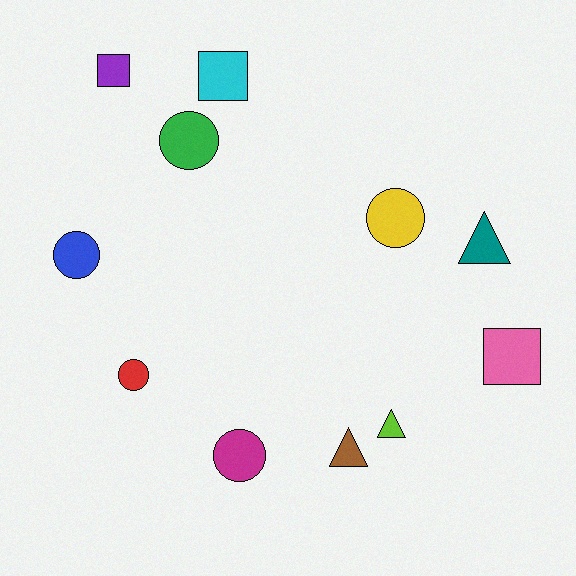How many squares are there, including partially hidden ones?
There are 3 squares.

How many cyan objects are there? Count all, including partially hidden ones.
There is 1 cyan object.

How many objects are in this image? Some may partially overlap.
There are 11 objects.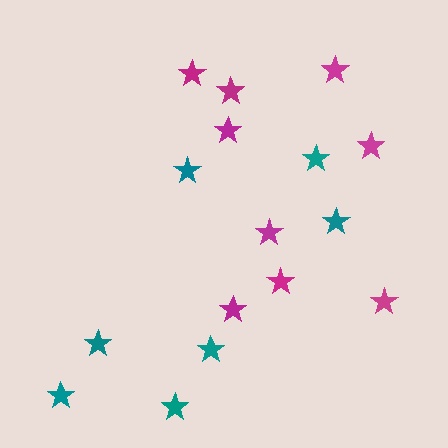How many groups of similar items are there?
There are 2 groups: one group of teal stars (7) and one group of magenta stars (9).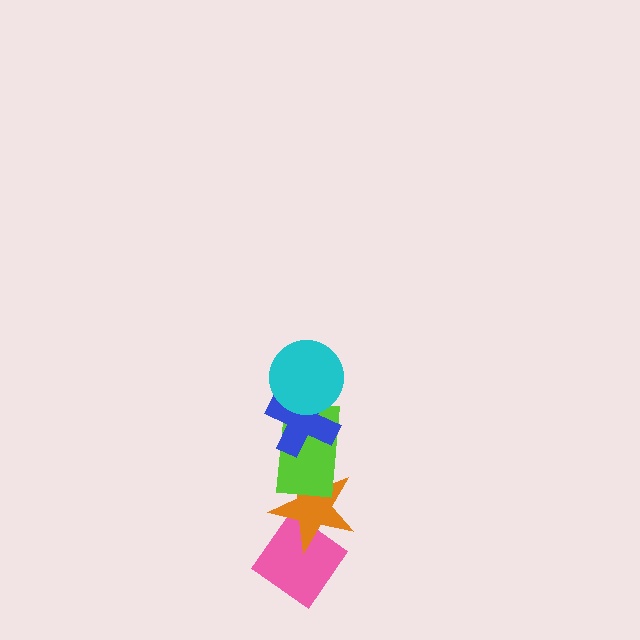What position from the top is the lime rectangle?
The lime rectangle is 3rd from the top.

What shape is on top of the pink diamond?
The orange star is on top of the pink diamond.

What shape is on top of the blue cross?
The cyan circle is on top of the blue cross.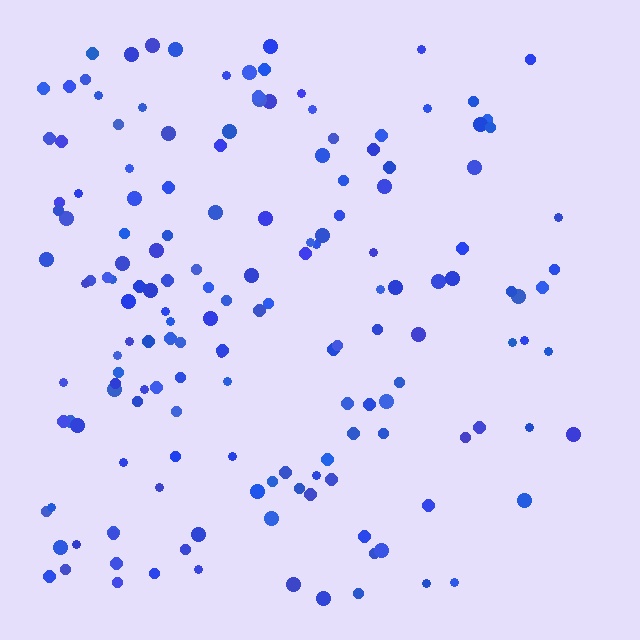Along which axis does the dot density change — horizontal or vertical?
Horizontal.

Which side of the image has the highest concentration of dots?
The left.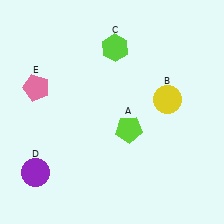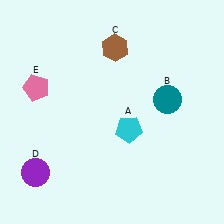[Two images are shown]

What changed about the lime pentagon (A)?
In Image 1, A is lime. In Image 2, it changed to cyan.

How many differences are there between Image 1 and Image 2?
There are 3 differences between the two images.